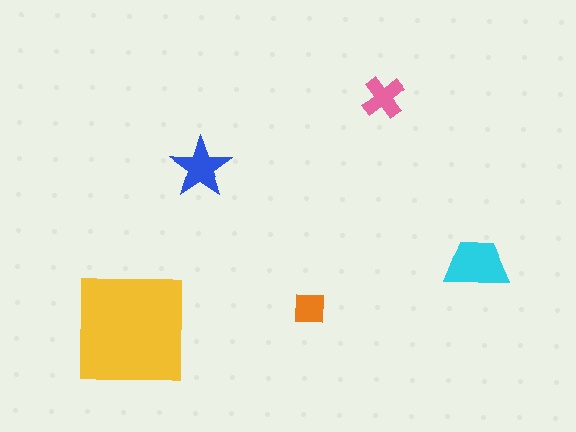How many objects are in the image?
There are 5 objects in the image.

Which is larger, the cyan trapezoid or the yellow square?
The yellow square.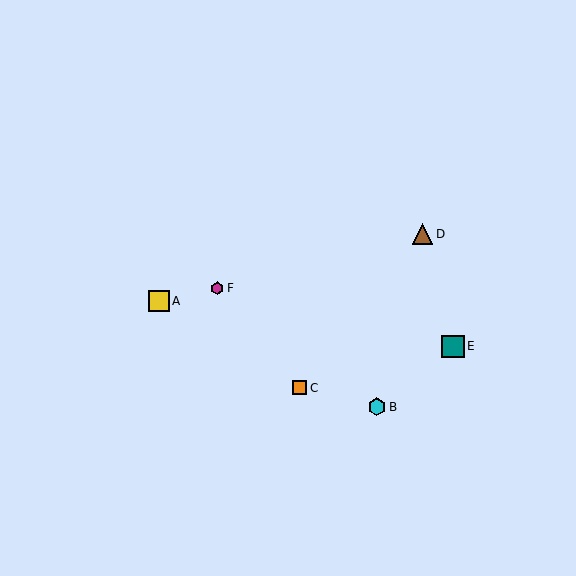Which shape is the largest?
The teal square (labeled E) is the largest.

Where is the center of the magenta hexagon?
The center of the magenta hexagon is at (217, 288).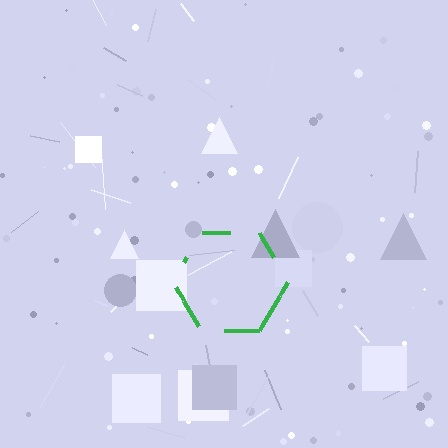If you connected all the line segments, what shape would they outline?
They would outline a hexagon.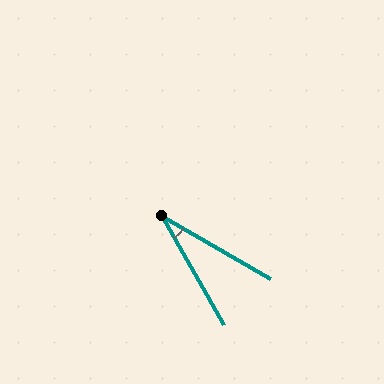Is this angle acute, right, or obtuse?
It is acute.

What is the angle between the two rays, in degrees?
Approximately 30 degrees.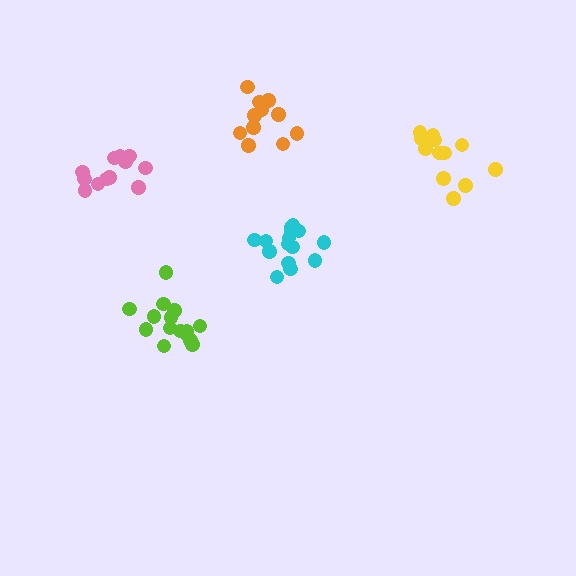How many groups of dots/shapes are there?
There are 5 groups.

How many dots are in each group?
Group 1: 12 dots, Group 2: 11 dots, Group 3: 15 dots, Group 4: 12 dots, Group 5: 15 dots (65 total).